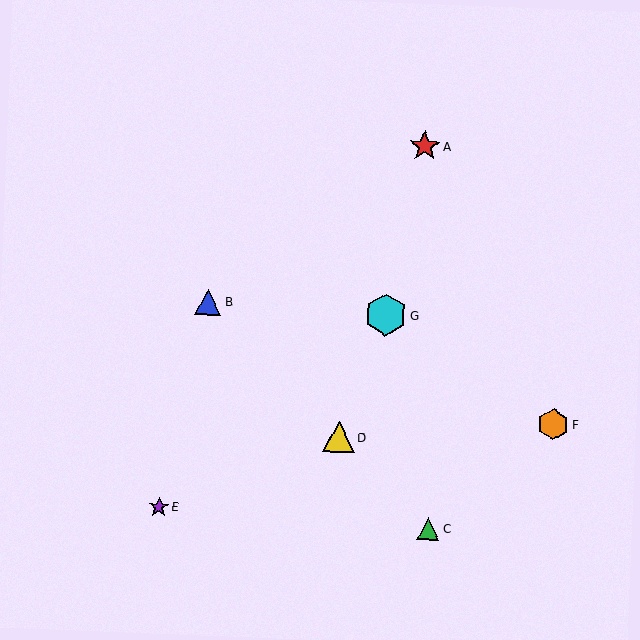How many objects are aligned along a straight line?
3 objects (B, C, D) are aligned along a straight line.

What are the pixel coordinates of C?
Object C is at (428, 529).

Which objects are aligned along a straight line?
Objects B, C, D are aligned along a straight line.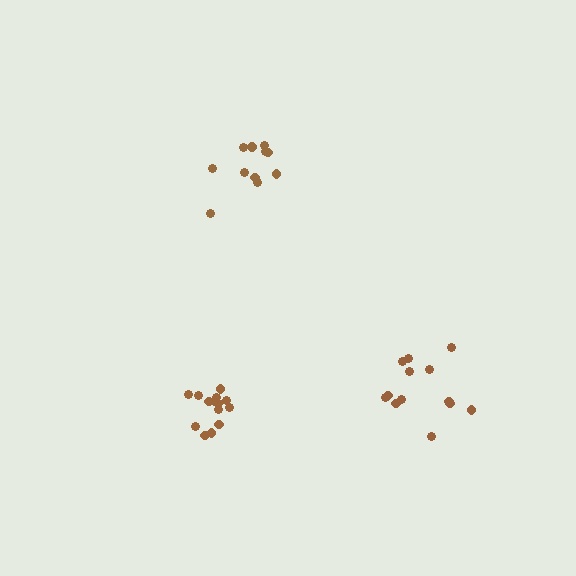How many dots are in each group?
Group 1: 11 dots, Group 2: 13 dots, Group 3: 14 dots (38 total).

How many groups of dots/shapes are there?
There are 3 groups.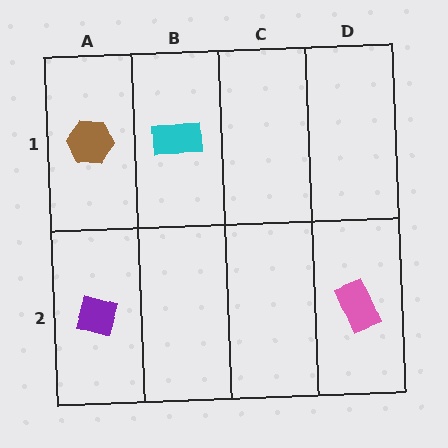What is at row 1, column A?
A brown hexagon.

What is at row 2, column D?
A pink rectangle.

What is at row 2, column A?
A purple diamond.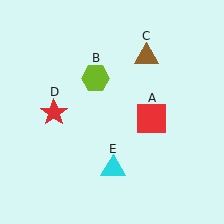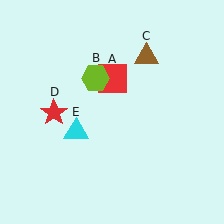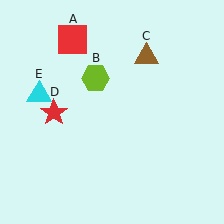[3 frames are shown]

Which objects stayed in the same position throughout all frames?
Lime hexagon (object B) and brown triangle (object C) and red star (object D) remained stationary.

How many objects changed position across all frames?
2 objects changed position: red square (object A), cyan triangle (object E).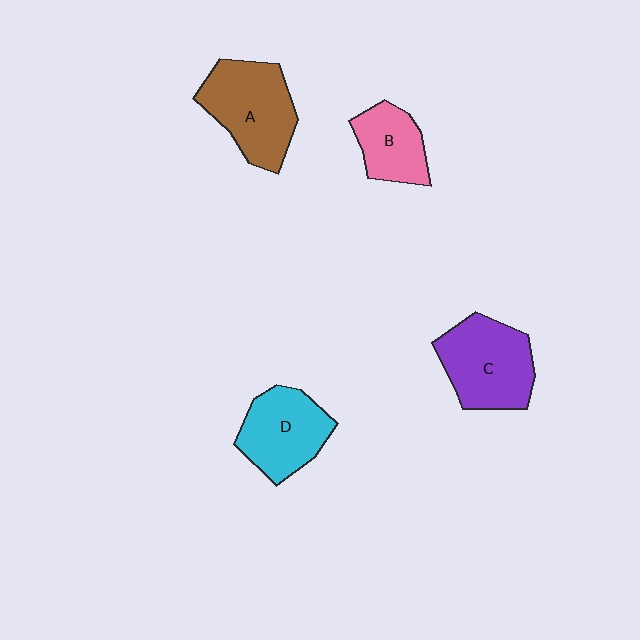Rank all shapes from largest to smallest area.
From largest to smallest: A (brown), C (purple), D (cyan), B (pink).